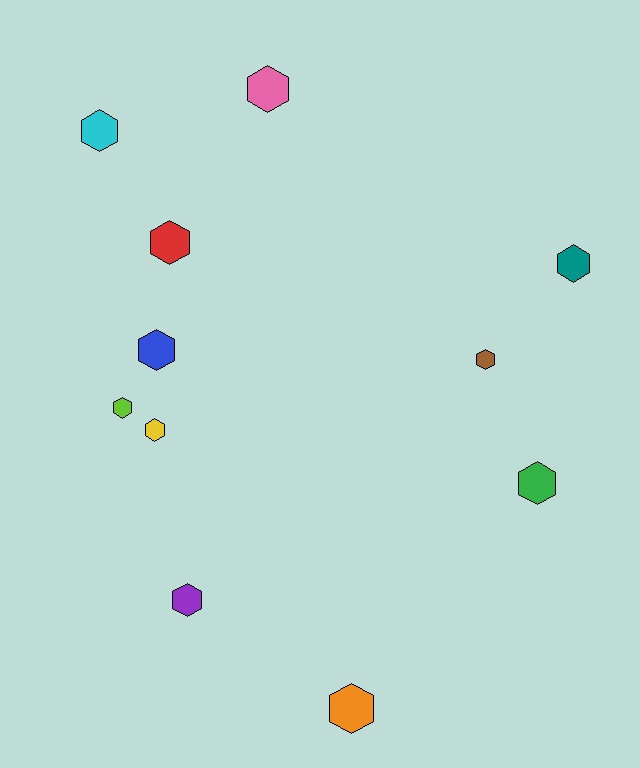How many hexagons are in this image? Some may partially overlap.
There are 11 hexagons.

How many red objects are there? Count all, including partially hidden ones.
There is 1 red object.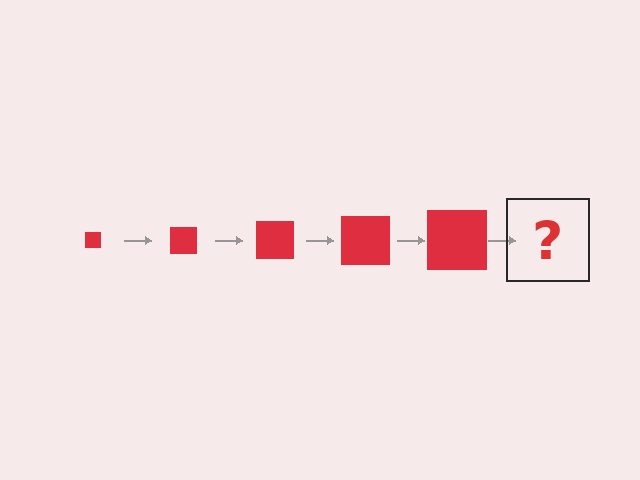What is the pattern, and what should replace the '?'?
The pattern is that the square gets progressively larger each step. The '?' should be a red square, larger than the previous one.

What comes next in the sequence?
The next element should be a red square, larger than the previous one.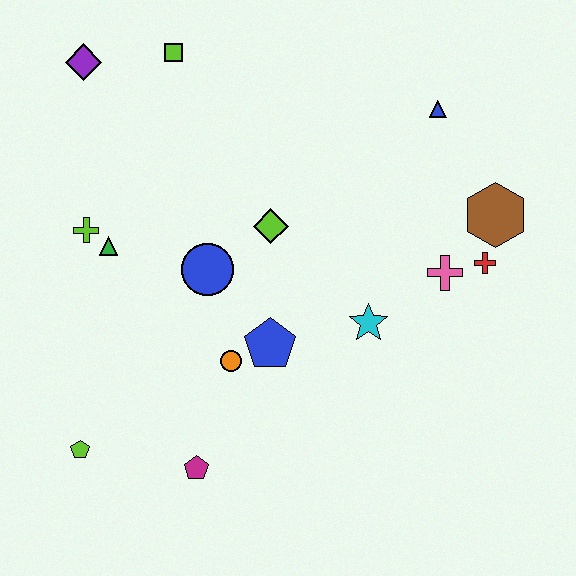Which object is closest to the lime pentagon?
The magenta pentagon is closest to the lime pentagon.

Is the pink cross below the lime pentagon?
No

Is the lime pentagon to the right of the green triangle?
No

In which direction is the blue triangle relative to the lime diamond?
The blue triangle is to the right of the lime diamond.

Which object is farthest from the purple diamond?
The red cross is farthest from the purple diamond.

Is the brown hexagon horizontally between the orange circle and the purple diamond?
No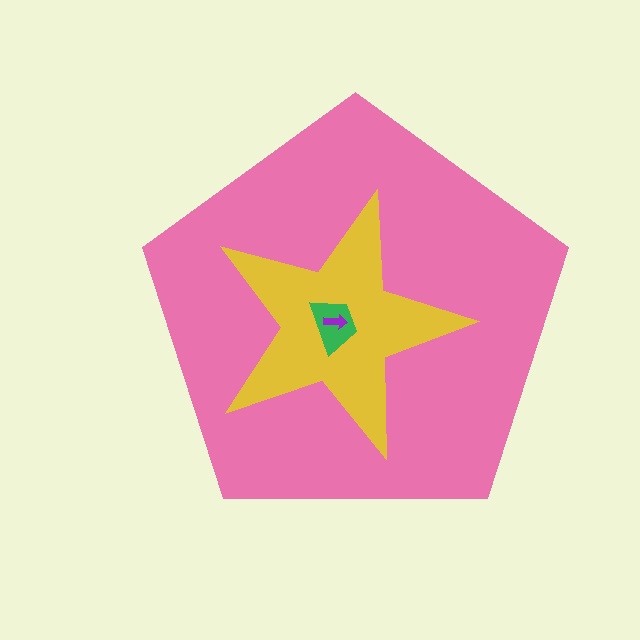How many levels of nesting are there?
4.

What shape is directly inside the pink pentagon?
The yellow star.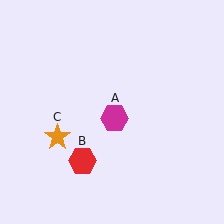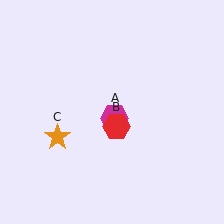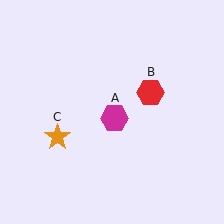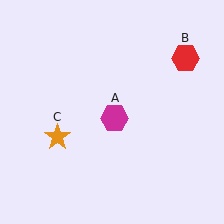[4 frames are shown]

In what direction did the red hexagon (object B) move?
The red hexagon (object B) moved up and to the right.